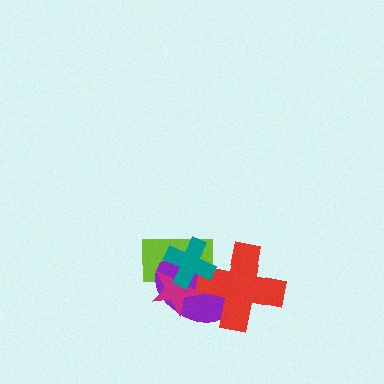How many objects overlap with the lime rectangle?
4 objects overlap with the lime rectangle.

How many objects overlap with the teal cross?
4 objects overlap with the teal cross.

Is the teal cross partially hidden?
No, no other shape covers it.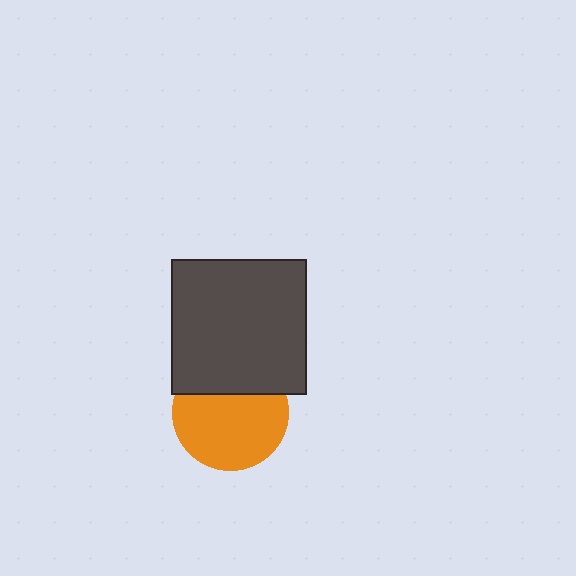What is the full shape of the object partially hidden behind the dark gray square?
The partially hidden object is an orange circle.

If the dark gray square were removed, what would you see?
You would see the complete orange circle.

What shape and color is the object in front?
The object in front is a dark gray square.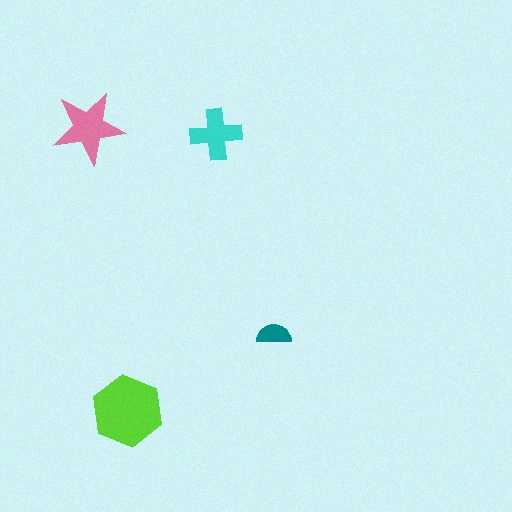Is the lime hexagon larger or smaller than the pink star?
Larger.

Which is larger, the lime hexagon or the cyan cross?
The lime hexagon.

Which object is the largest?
The lime hexagon.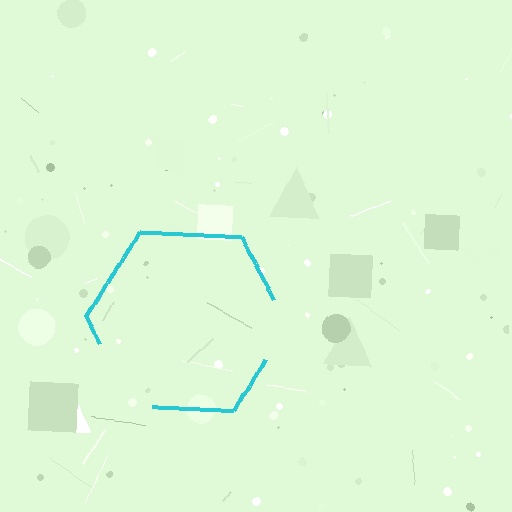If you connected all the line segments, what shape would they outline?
They would outline a hexagon.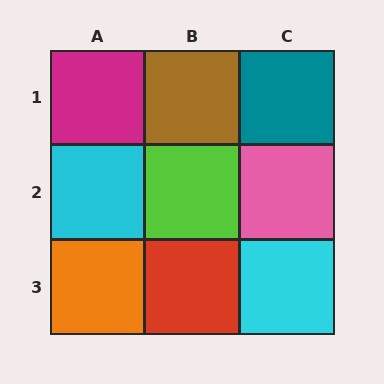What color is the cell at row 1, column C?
Teal.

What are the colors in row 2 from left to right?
Cyan, lime, pink.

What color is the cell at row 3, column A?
Orange.